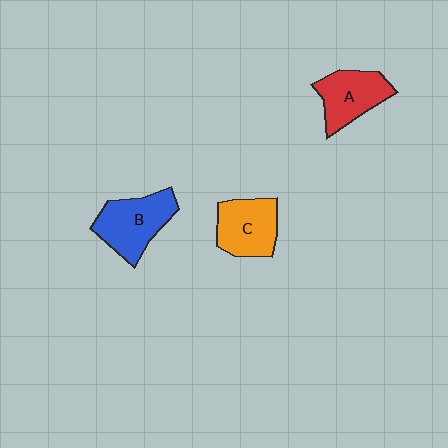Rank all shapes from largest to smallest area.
From largest to smallest: B (blue), C (orange), A (red).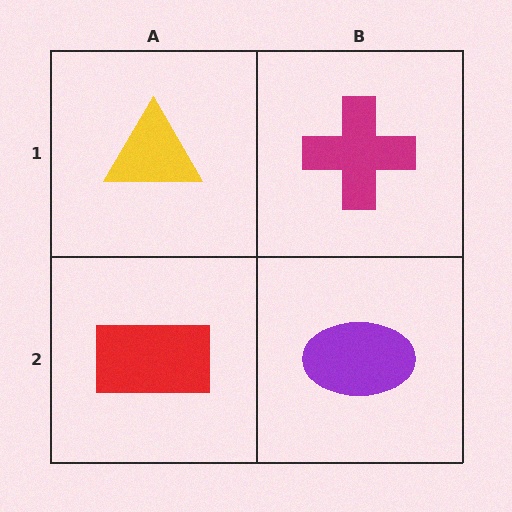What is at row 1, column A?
A yellow triangle.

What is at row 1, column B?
A magenta cross.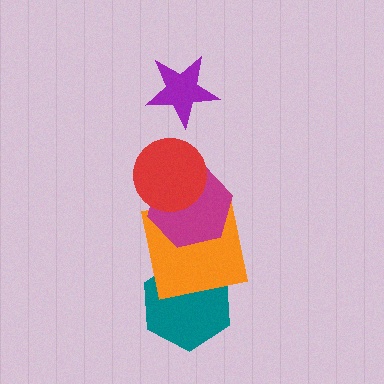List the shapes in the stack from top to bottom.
From top to bottom: the purple star, the red circle, the magenta hexagon, the orange square, the teal hexagon.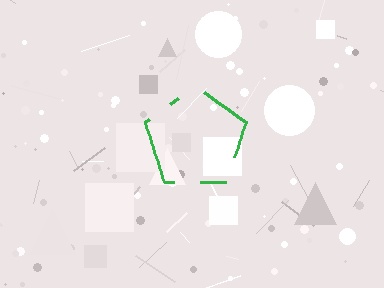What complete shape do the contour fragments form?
The contour fragments form a pentagon.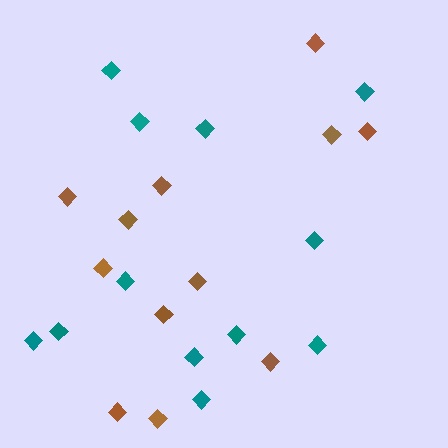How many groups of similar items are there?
There are 2 groups: one group of teal diamonds (12) and one group of brown diamonds (12).